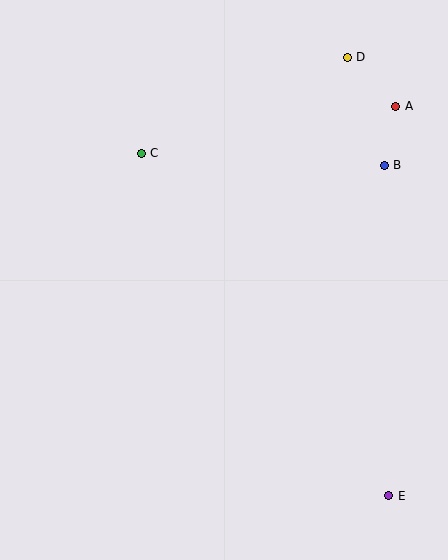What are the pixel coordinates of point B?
Point B is at (384, 165).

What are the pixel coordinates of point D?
Point D is at (347, 57).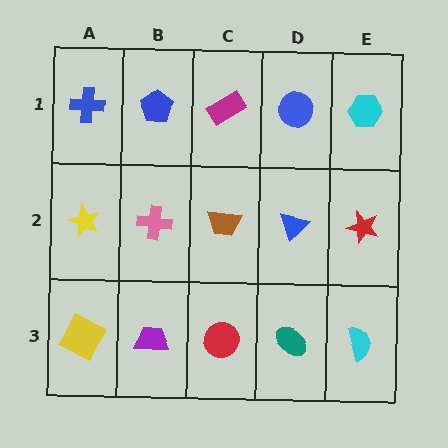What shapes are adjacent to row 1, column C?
A brown trapezoid (row 2, column C), a blue pentagon (row 1, column B), a blue circle (row 1, column D).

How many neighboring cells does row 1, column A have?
2.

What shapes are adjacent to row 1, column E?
A red star (row 2, column E), a blue circle (row 1, column D).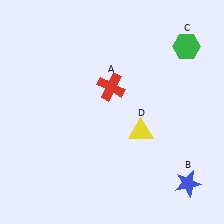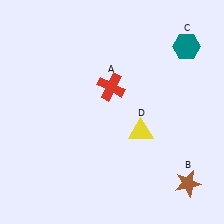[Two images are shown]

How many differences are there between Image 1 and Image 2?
There are 2 differences between the two images.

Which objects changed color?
B changed from blue to brown. C changed from green to teal.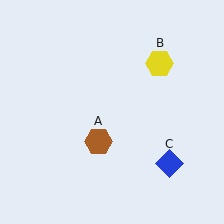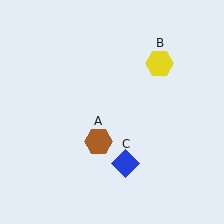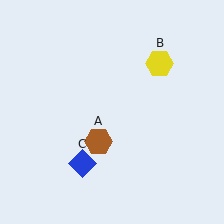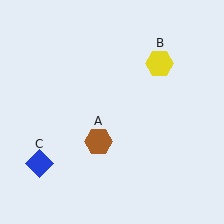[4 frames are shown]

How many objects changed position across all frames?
1 object changed position: blue diamond (object C).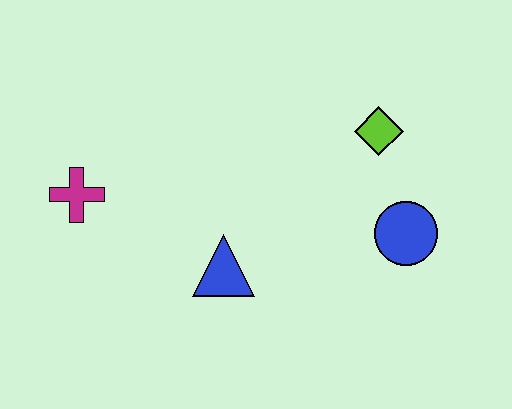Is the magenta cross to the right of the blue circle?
No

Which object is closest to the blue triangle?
The magenta cross is closest to the blue triangle.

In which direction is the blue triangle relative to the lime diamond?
The blue triangle is to the left of the lime diamond.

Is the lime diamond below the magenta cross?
No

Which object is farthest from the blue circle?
The magenta cross is farthest from the blue circle.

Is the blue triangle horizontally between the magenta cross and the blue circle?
Yes